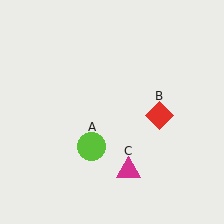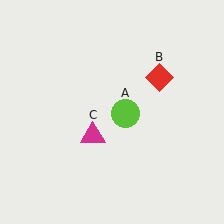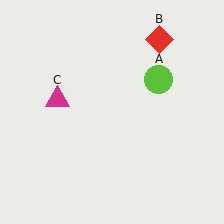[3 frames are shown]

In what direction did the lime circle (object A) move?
The lime circle (object A) moved up and to the right.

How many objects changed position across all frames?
3 objects changed position: lime circle (object A), red diamond (object B), magenta triangle (object C).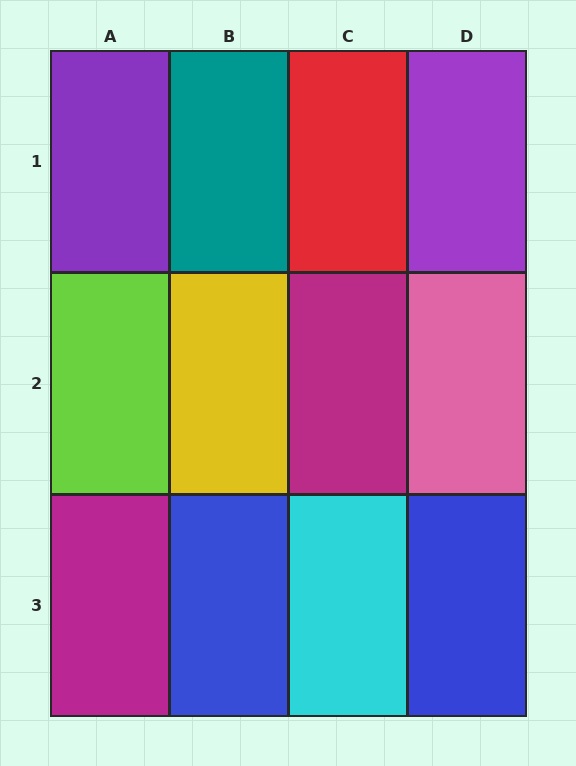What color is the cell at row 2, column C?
Magenta.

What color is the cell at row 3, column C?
Cyan.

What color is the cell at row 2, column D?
Pink.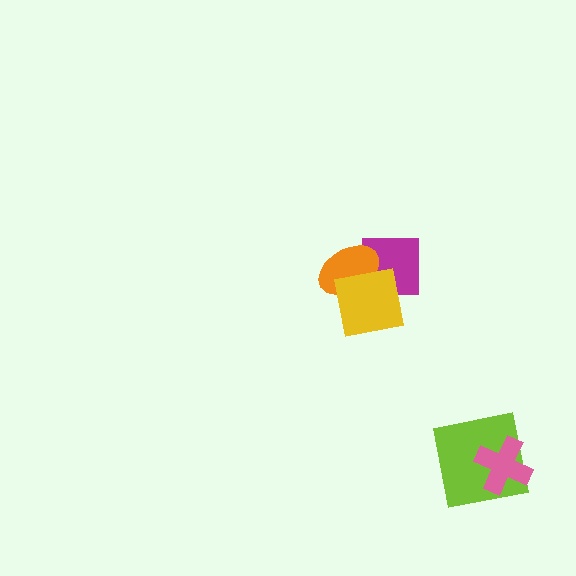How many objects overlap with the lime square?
1 object overlaps with the lime square.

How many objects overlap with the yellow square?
2 objects overlap with the yellow square.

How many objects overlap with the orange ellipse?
2 objects overlap with the orange ellipse.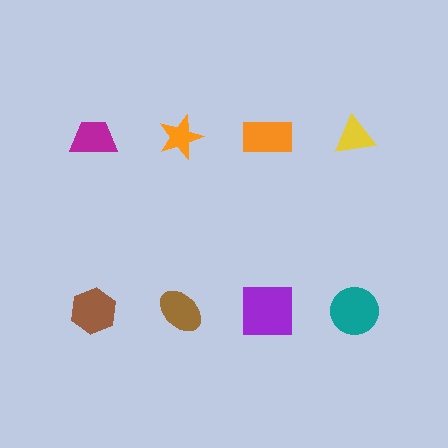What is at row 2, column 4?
A teal circle.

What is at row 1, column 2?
An orange star.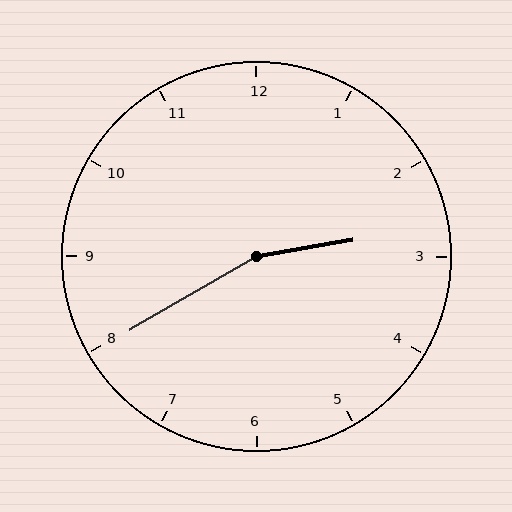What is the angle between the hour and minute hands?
Approximately 160 degrees.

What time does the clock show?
2:40.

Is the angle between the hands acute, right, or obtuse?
It is obtuse.